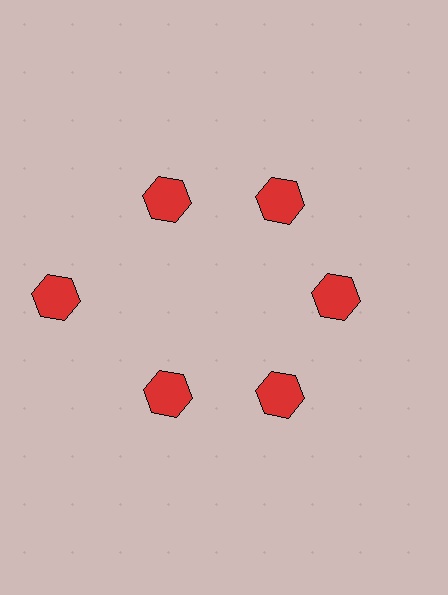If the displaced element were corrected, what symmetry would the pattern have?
It would have 6-fold rotational symmetry — the pattern would map onto itself every 60 degrees.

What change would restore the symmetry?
The symmetry would be restored by moving it inward, back onto the ring so that all 6 hexagons sit at equal angles and equal distance from the center.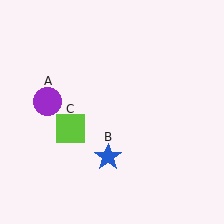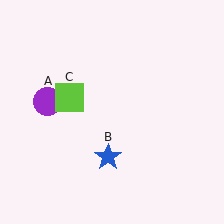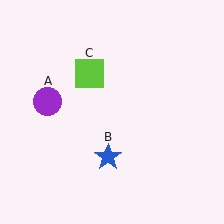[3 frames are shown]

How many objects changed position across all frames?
1 object changed position: lime square (object C).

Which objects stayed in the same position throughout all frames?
Purple circle (object A) and blue star (object B) remained stationary.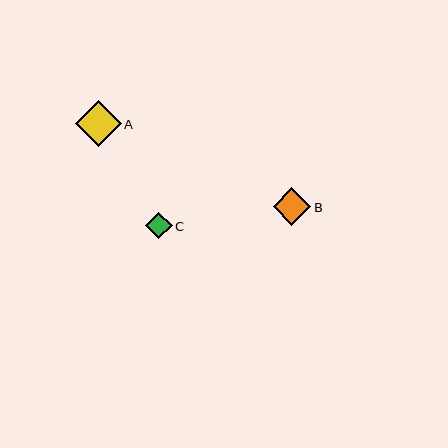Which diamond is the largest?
Diamond A is the largest with a size of approximately 46 pixels.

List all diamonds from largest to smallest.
From largest to smallest: A, B, C.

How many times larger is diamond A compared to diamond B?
Diamond A is approximately 1.2 times the size of diamond B.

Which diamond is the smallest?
Diamond C is the smallest with a size of approximately 27 pixels.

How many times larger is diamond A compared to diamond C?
Diamond A is approximately 1.7 times the size of diamond C.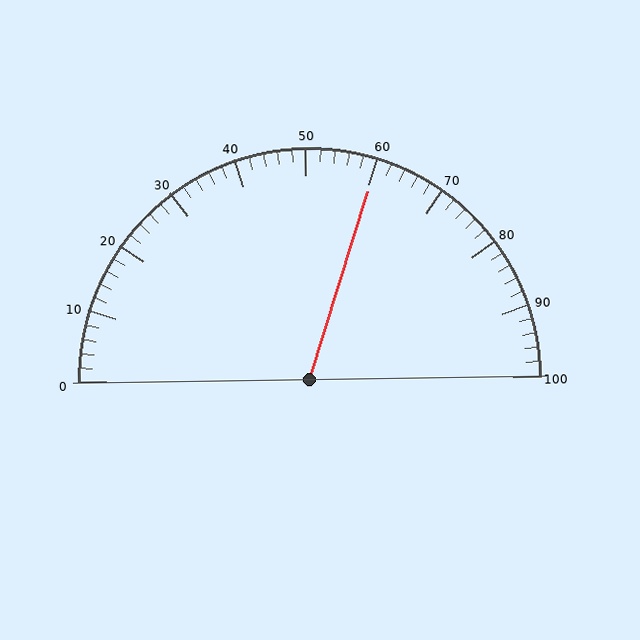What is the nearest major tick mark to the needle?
The nearest major tick mark is 60.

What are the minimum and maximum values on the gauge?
The gauge ranges from 0 to 100.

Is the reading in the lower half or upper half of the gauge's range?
The reading is in the upper half of the range (0 to 100).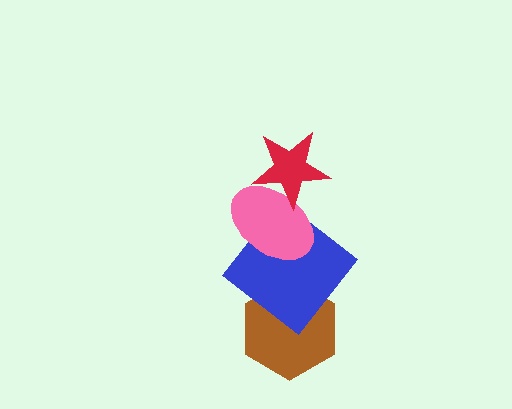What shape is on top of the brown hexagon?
The blue diamond is on top of the brown hexagon.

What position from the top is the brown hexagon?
The brown hexagon is 4th from the top.